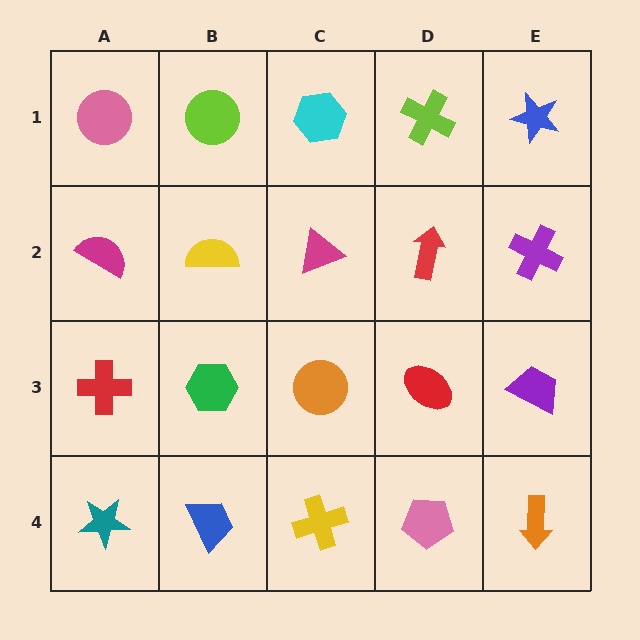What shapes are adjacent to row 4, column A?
A red cross (row 3, column A), a blue trapezoid (row 4, column B).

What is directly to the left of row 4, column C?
A blue trapezoid.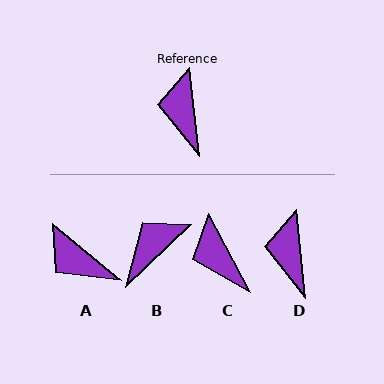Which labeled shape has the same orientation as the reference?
D.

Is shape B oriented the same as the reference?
No, it is off by about 52 degrees.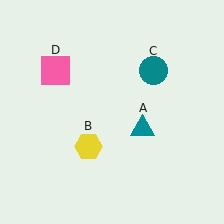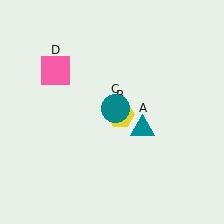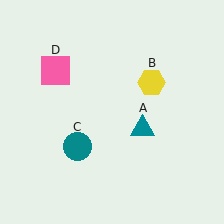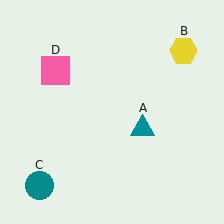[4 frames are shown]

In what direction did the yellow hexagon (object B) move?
The yellow hexagon (object B) moved up and to the right.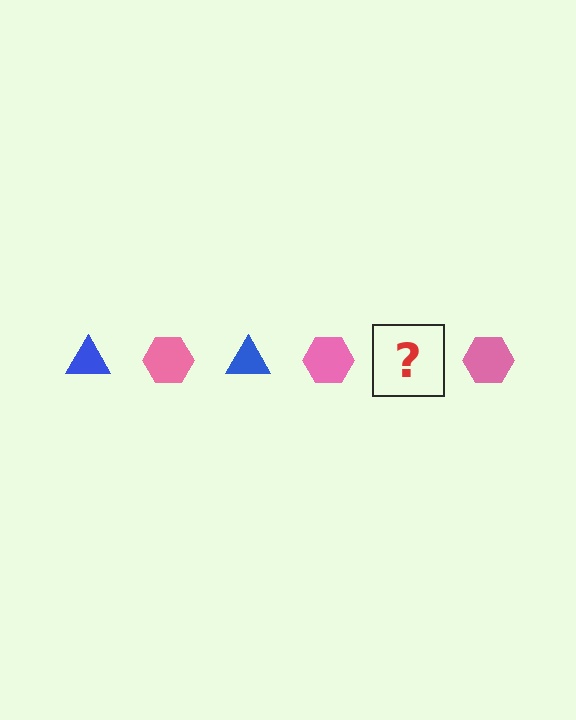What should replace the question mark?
The question mark should be replaced with a blue triangle.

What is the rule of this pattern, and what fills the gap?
The rule is that the pattern alternates between blue triangle and pink hexagon. The gap should be filled with a blue triangle.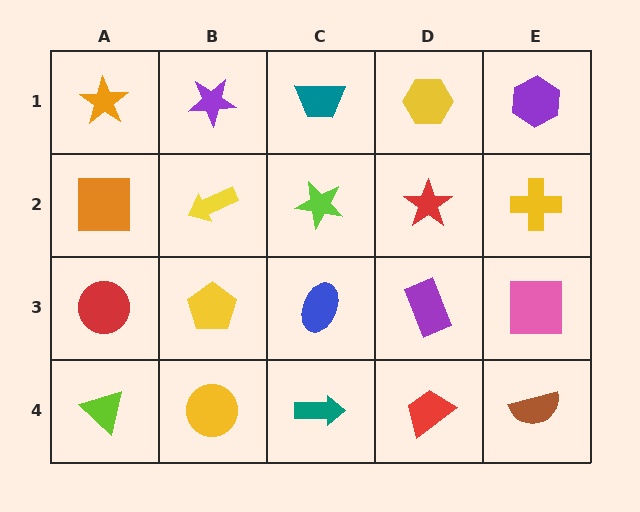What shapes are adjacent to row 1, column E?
A yellow cross (row 2, column E), a yellow hexagon (row 1, column D).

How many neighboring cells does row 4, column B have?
3.